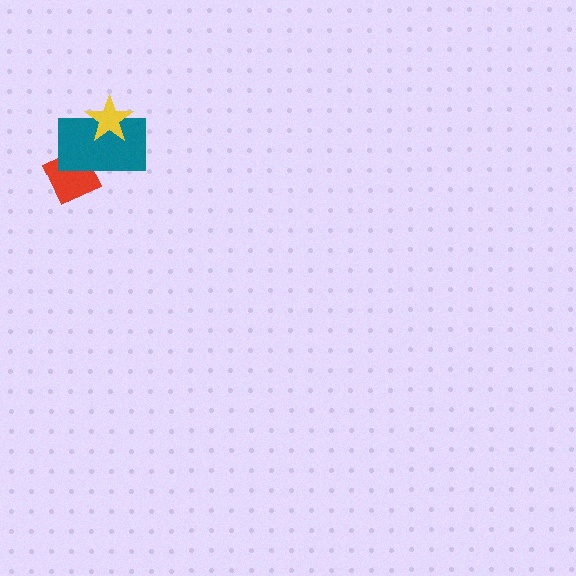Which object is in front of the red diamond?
The teal rectangle is in front of the red diamond.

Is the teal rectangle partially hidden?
Yes, it is partially covered by another shape.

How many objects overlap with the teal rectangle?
2 objects overlap with the teal rectangle.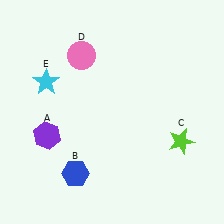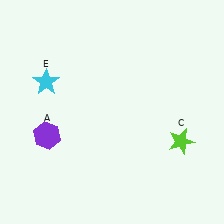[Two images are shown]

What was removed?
The pink circle (D), the blue hexagon (B) were removed in Image 2.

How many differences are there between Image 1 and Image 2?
There are 2 differences between the two images.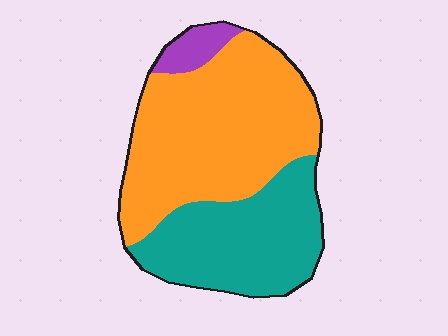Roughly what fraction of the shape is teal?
Teal covers 37% of the shape.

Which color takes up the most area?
Orange, at roughly 55%.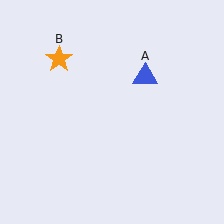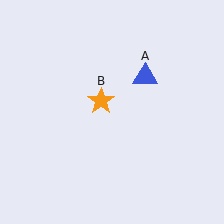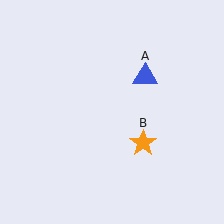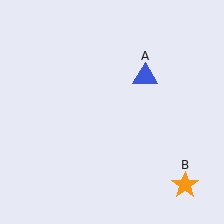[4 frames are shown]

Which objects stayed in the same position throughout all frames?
Blue triangle (object A) remained stationary.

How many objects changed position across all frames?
1 object changed position: orange star (object B).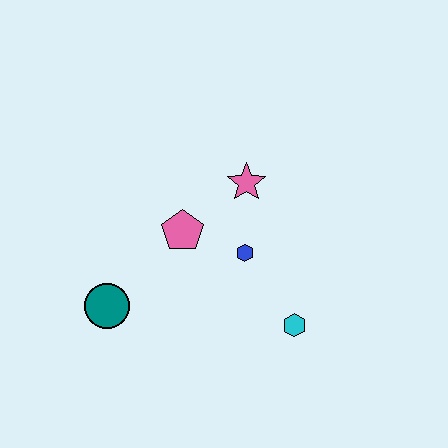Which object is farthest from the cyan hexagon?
The teal circle is farthest from the cyan hexagon.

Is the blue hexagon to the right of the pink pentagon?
Yes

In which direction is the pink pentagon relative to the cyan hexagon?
The pink pentagon is to the left of the cyan hexagon.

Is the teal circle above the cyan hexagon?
Yes